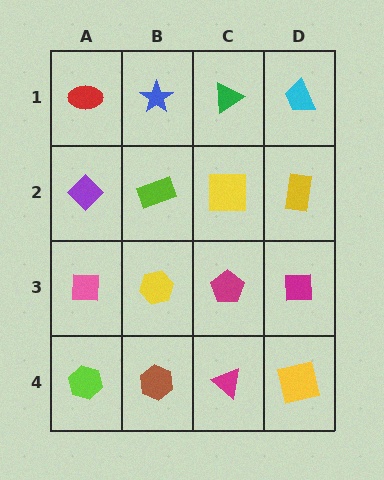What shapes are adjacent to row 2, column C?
A green triangle (row 1, column C), a magenta pentagon (row 3, column C), a lime rectangle (row 2, column B), a yellow rectangle (row 2, column D).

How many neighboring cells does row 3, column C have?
4.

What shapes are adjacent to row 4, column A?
A pink square (row 3, column A), a brown hexagon (row 4, column B).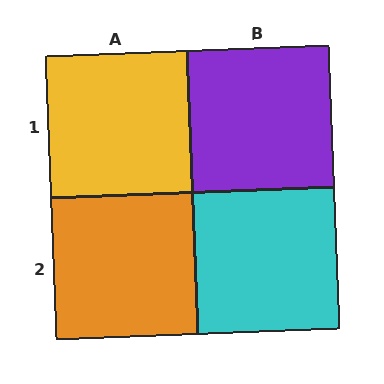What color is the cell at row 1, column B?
Purple.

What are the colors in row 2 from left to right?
Orange, cyan.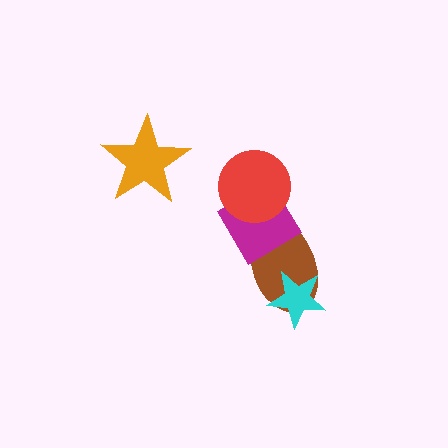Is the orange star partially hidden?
No, no other shape covers it.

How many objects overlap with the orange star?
0 objects overlap with the orange star.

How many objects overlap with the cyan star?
1 object overlaps with the cyan star.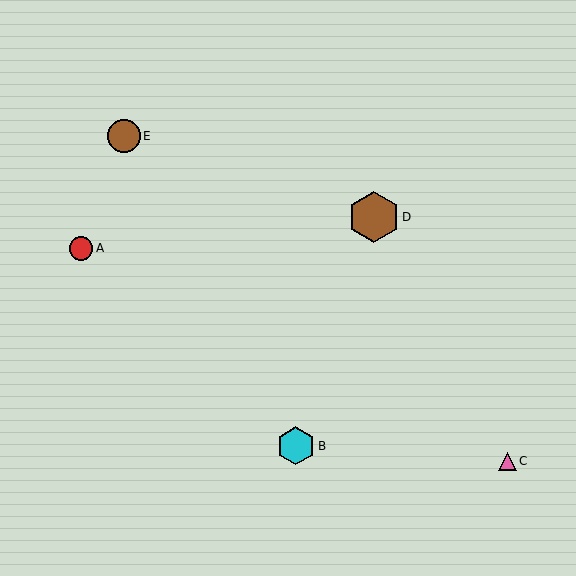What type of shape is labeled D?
Shape D is a brown hexagon.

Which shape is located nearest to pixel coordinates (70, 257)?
The red circle (labeled A) at (81, 248) is nearest to that location.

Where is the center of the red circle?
The center of the red circle is at (81, 248).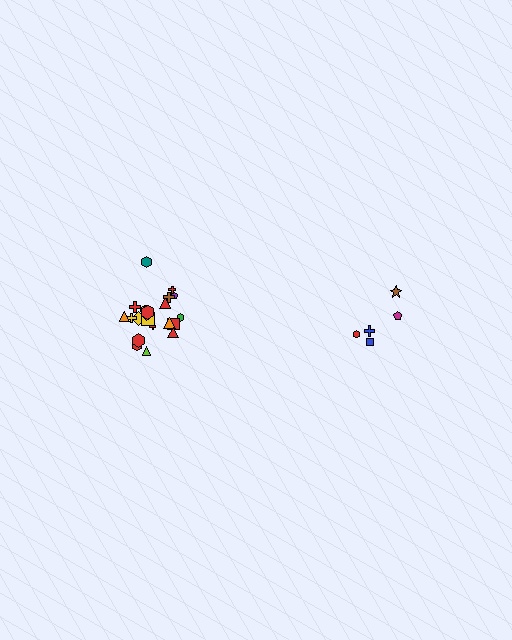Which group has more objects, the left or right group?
The left group.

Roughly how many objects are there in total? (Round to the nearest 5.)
Roughly 25 objects in total.